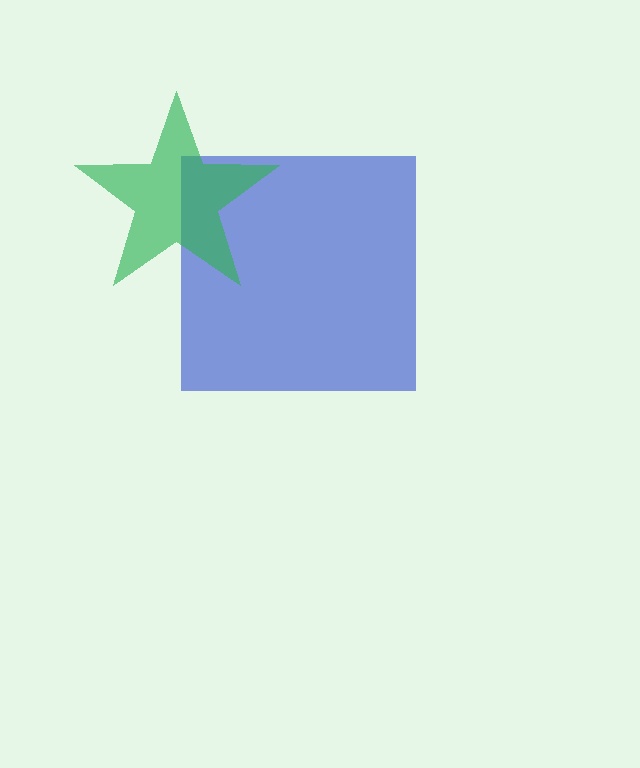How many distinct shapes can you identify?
There are 2 distinct shapes: a blue square, a green star.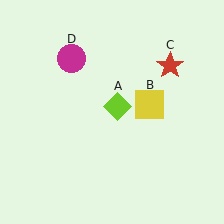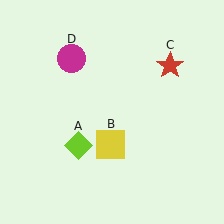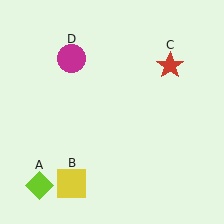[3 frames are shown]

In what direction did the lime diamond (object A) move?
The lime diamond (object A) moved down and to the left.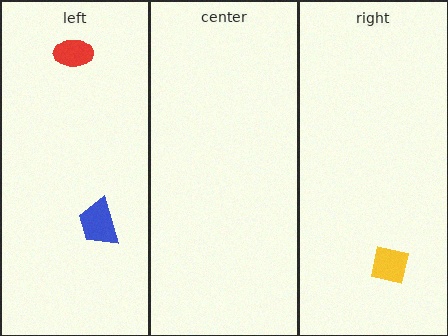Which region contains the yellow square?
The right region.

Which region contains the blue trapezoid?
The left region.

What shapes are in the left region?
The blue trapezoid, the red ellipse.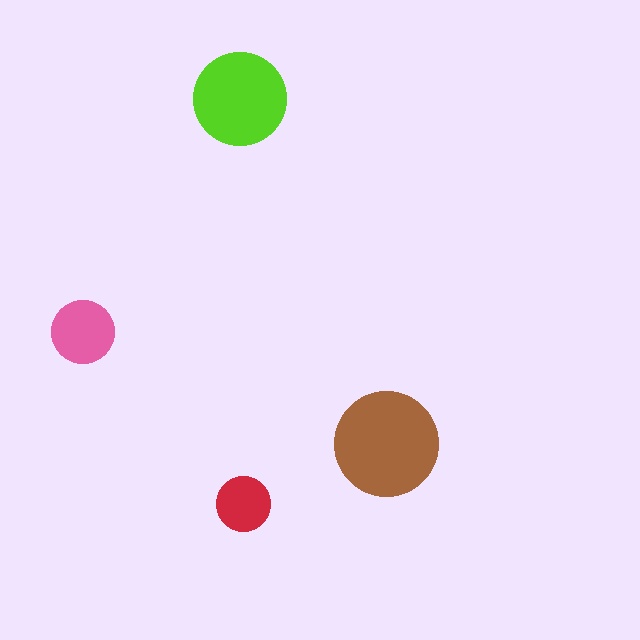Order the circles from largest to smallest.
the brown one, the lime one, the pink one, the red one.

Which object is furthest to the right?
The brown circle is rightmost.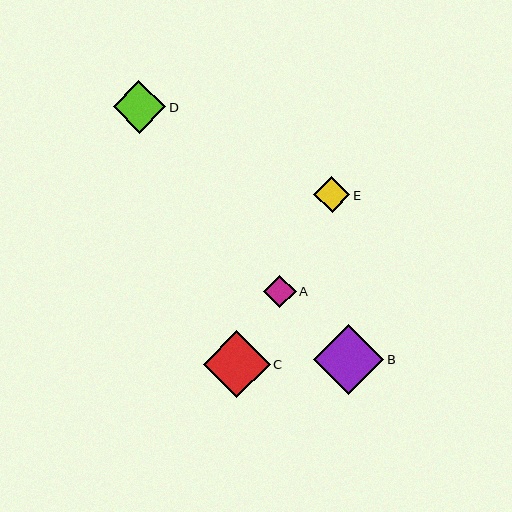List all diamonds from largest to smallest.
From largest to smallest: B, C, D, E, A.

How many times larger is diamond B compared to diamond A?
Diamond B is approximately 2.2 times the size of diamond A.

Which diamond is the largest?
Diamond B is the largest with a size of approximately 70 pixels.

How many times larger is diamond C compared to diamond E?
Diamond C is approximately 1.8 times the size of diamond E.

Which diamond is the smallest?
Diamond A is the smallest with a size of approximately 33 pixels.